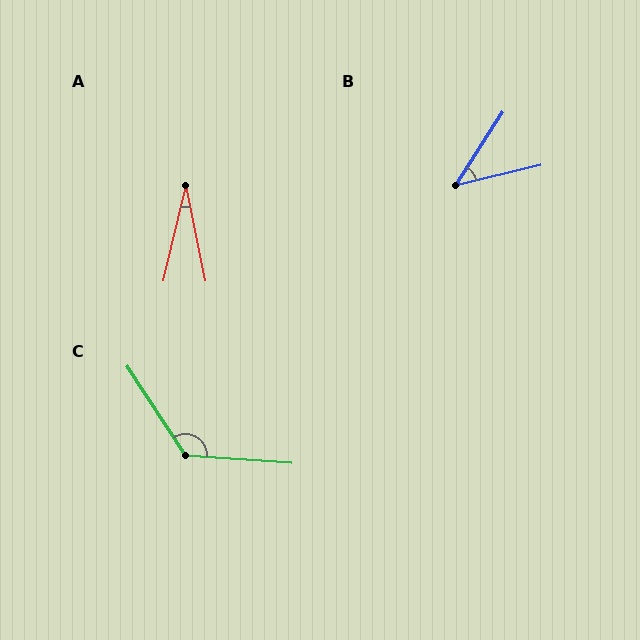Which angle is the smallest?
A, at approximately 25 degrees.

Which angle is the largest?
C, at approximately 127 degrees.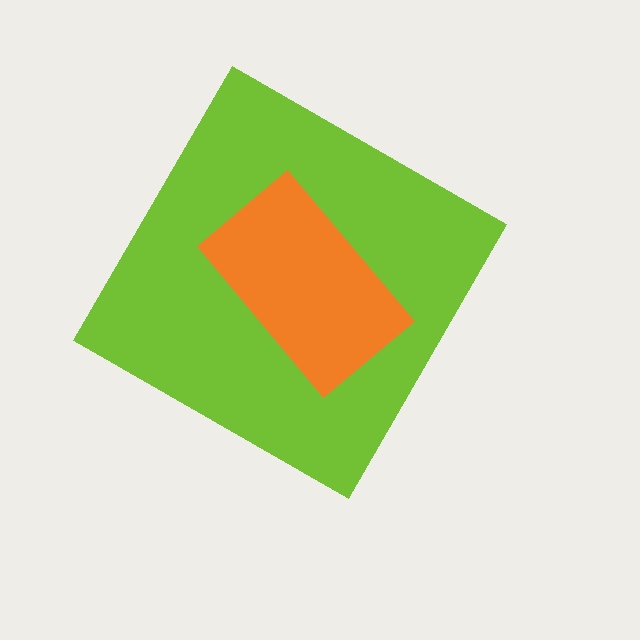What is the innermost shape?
The orange rectangle.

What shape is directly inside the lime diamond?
The orange rectangle.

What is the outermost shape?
The lime diamond.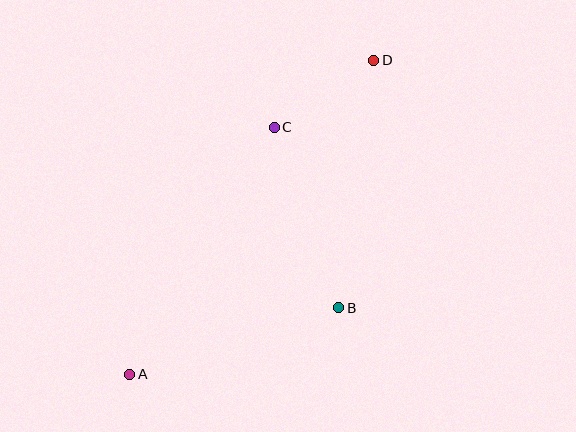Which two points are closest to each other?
Points C and D are closest to each other.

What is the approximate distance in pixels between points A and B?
The distance between A and B is approximately 219 pixels.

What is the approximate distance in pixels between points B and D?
The distance between B and D is approximately 250 pixels.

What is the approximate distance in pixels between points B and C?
The distance between B and C is approximately 192 pixels.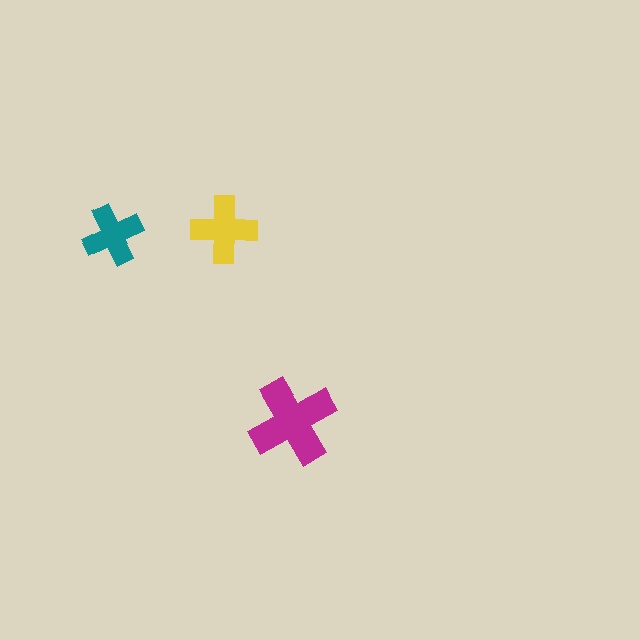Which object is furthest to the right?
The magenta cross is rightmost.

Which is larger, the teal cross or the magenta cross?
The magenta one.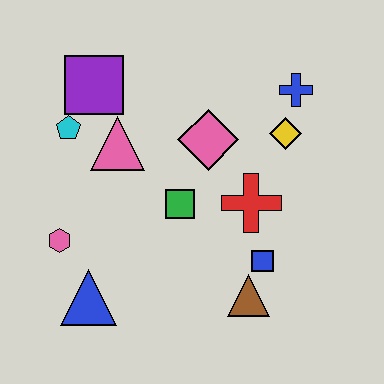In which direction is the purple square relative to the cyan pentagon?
The purple square is above the cyan pentagon.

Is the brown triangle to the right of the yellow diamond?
No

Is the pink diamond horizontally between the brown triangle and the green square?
Yes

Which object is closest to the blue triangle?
The pink hexagon is closest to the blue triangle.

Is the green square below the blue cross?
Yes